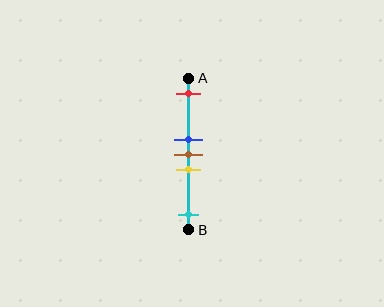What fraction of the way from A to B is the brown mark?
The brown mark is approximately 50% (0.5) of the way from A to B.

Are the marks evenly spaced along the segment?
No, the marks are not evenly spaced.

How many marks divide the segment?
There are 5 marks dividing the segment.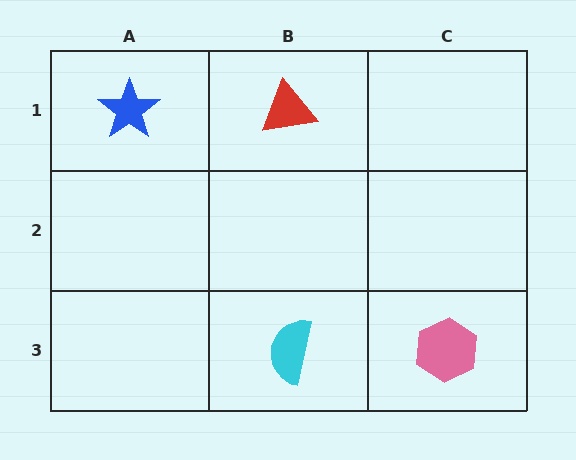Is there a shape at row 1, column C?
No, that cell is empty.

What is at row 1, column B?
A red triangle.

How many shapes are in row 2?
0 shapes.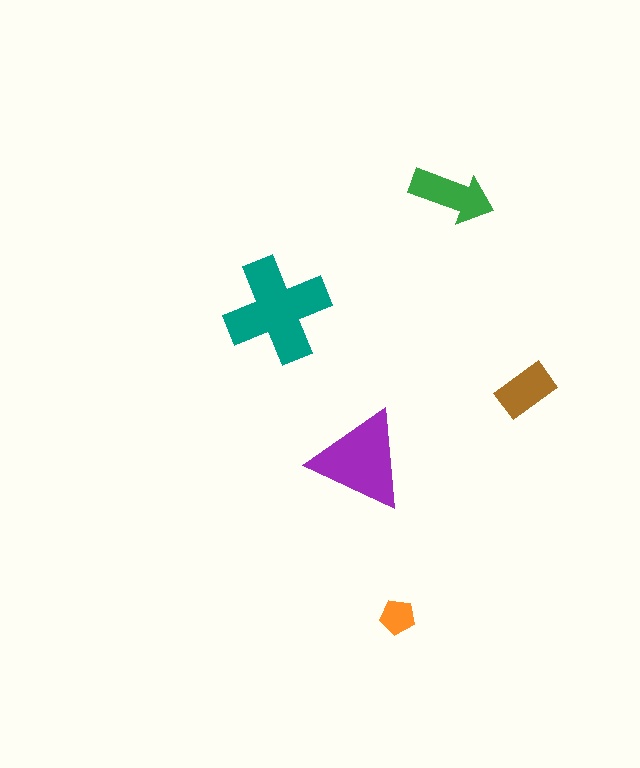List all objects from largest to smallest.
The teal cross, the purple triangle, the green arrow, the brown rectangle, the orange pentagon.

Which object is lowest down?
The orange pentagon is bottommost.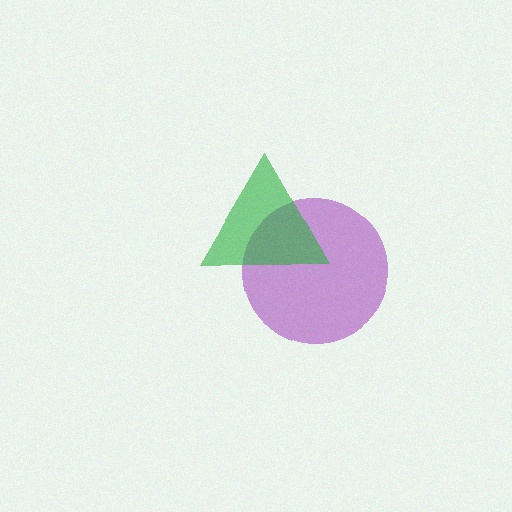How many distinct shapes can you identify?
There are 2 distinct shapes: a purple circle, a green triangle.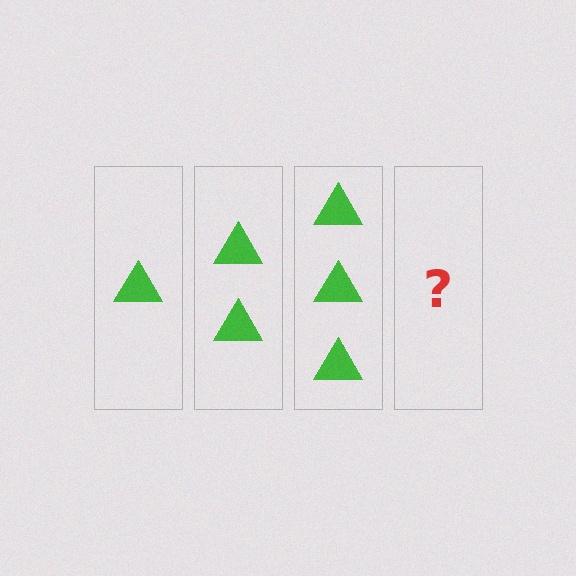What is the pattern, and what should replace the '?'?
The pattern is that each step adds one more triangle. The '?' should be 4 triangles.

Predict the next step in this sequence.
The next step is 4 triangles.